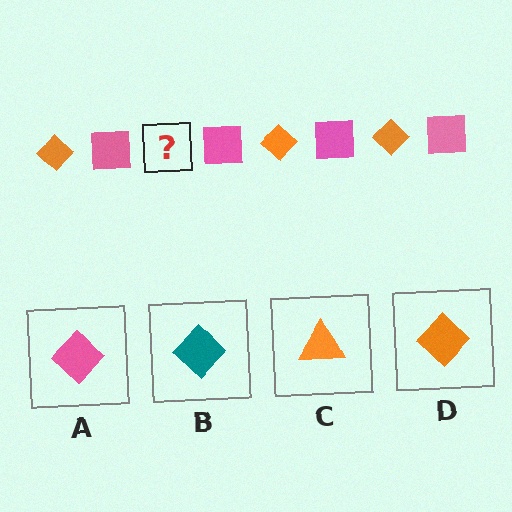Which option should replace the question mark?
Option D.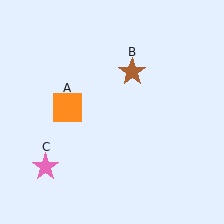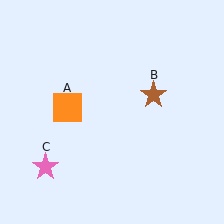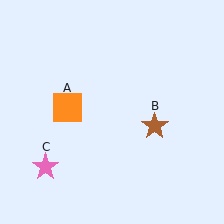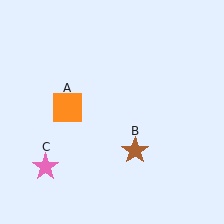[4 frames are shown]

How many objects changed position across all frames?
1 object changed position: brown star (object B).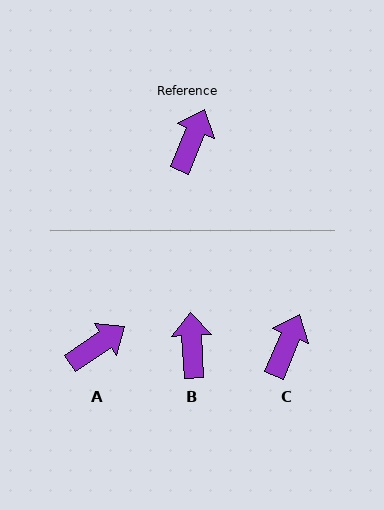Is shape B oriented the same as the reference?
No, it is off by about 26 degrees.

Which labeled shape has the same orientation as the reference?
C.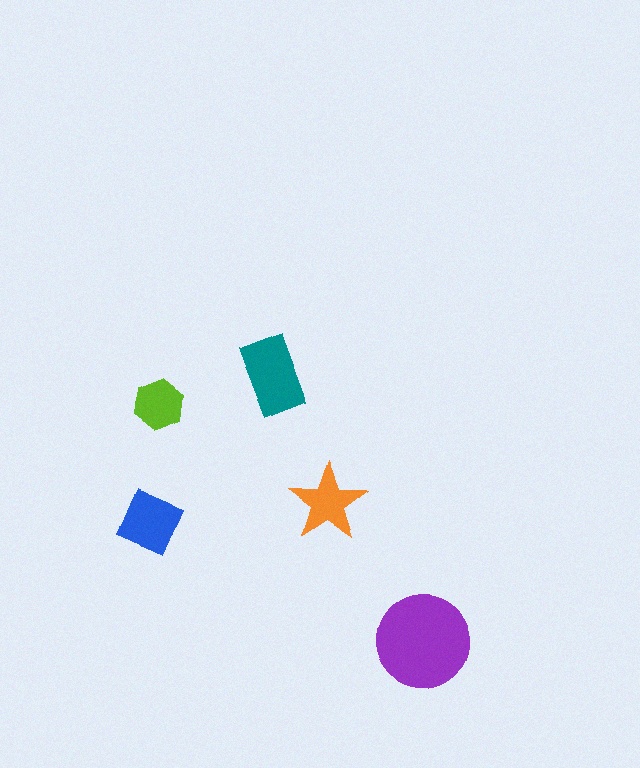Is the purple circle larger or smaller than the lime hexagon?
Larger.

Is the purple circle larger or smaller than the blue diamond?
Larger.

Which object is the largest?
The purple circle.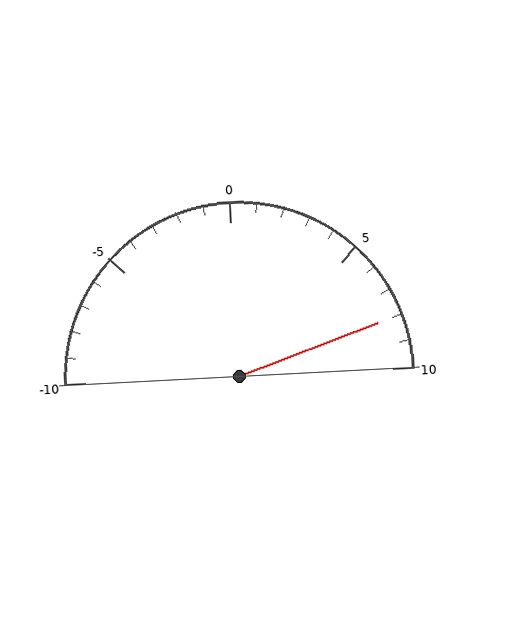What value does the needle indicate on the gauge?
The needle indicates approximately 8.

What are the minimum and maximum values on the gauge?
The gauge ranges from -10 to 10.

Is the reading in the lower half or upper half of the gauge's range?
The reading is in the upper half of the range (-10 to 10).